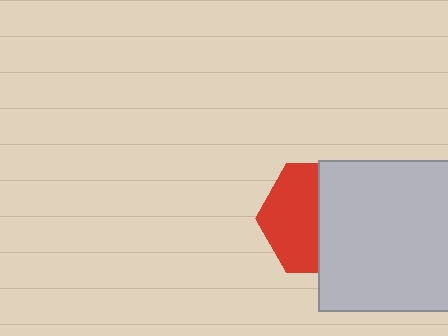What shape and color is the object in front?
The object in front is a light gray square.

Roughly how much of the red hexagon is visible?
About half of it is visible (roughly 49%).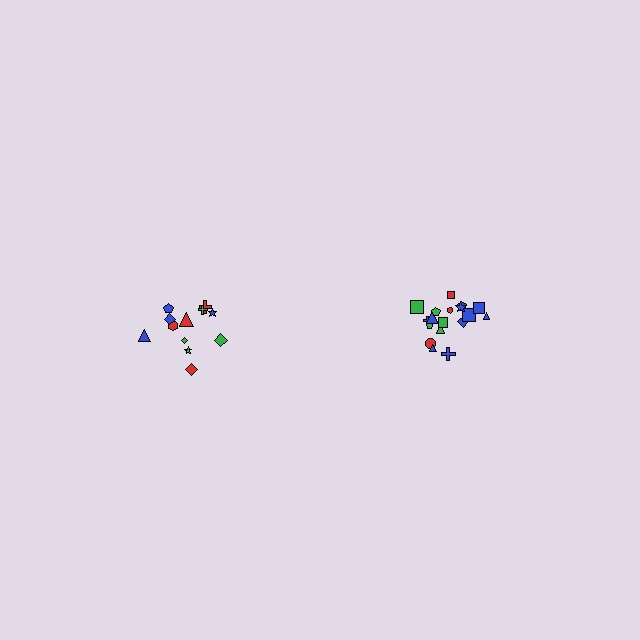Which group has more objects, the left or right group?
The right group.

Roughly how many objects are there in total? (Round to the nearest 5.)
Roughly 30 objects in total.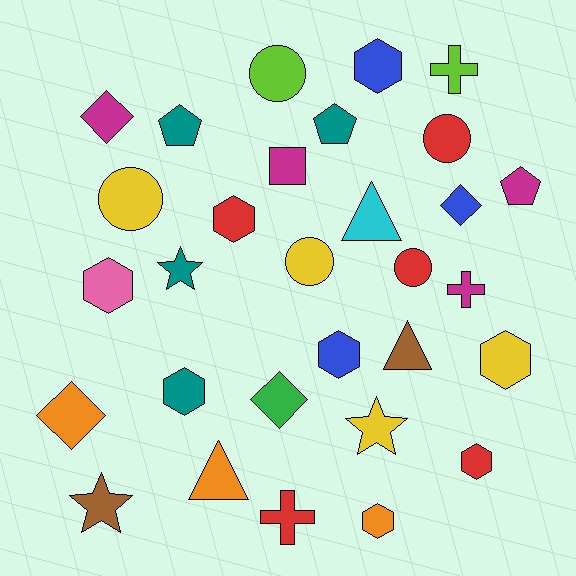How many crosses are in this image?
There are 3 crosses.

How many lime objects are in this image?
There are 2 lime objects.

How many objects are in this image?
There are 30 objects.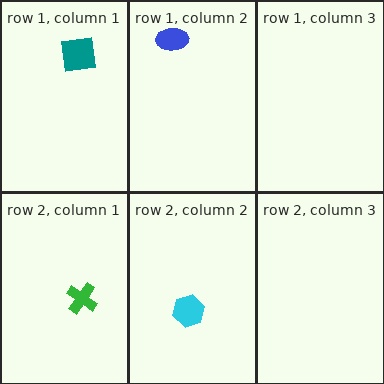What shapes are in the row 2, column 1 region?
The green cross.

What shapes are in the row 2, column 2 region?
The cyan hexagon.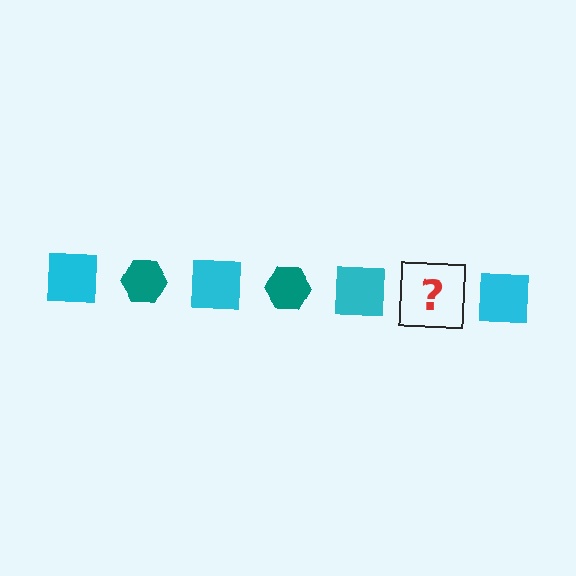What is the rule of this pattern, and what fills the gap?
The rule is that the pattern alternates between cyan square and teal hexagon. The gap should be filled with a teal hexagon.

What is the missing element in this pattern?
The missing element is a teal hexagon.